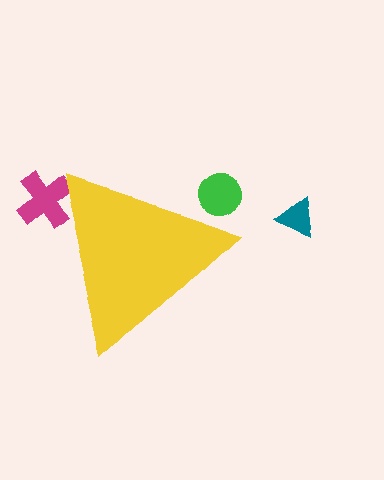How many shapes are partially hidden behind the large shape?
2 shapes are partially hidden.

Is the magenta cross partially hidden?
Yes, the magenta cross is partially hidden behind the yellow triangle.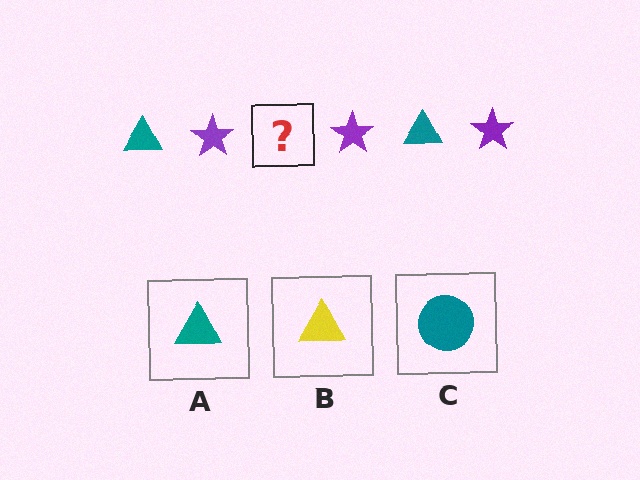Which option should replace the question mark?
Option A.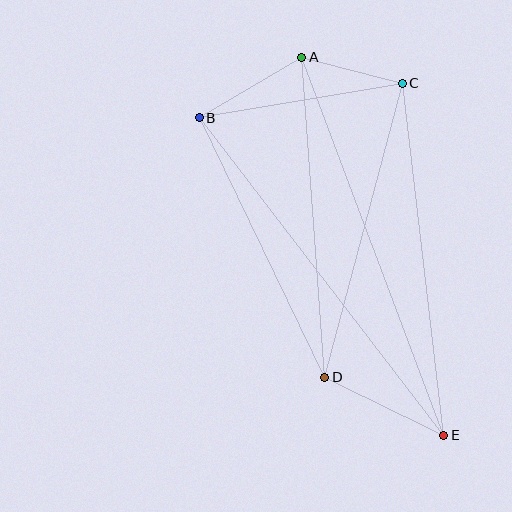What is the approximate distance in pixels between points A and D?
The distance between A and D is approximately 321 pixels.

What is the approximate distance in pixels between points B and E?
The distance between B and E is approximately 401 pixels.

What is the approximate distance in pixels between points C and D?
The distance between C and D is approximately 304 pixels.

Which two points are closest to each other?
Points A and C are closest to each other.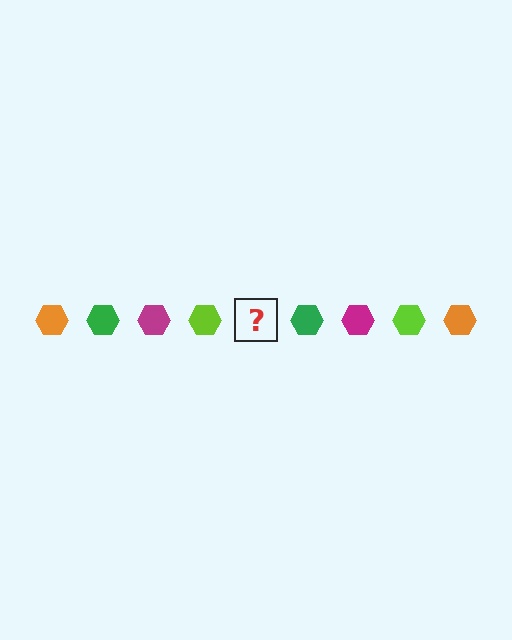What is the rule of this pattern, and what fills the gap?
The rule is that the pattern cycles through orange, green, magenta, lime hexagons. The gap should be filled with an orange hexagon.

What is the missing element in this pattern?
The missing element is an orange hexagon.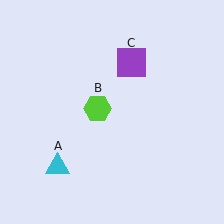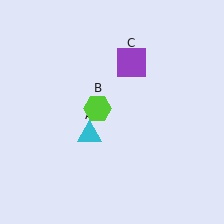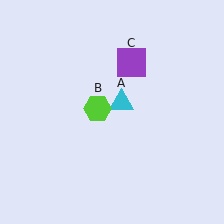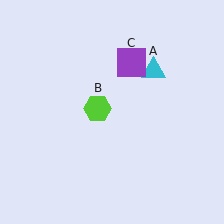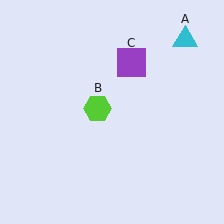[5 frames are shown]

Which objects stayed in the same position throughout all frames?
Lime hexagon (object B) and purple square (object C) remained stationary.